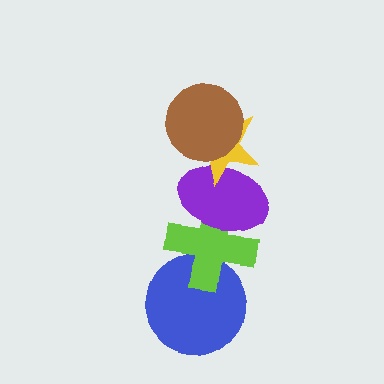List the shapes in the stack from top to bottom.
From top to bottom: the brown circle, the yellow star, the purple ellipse, the lime cross, the blue circle.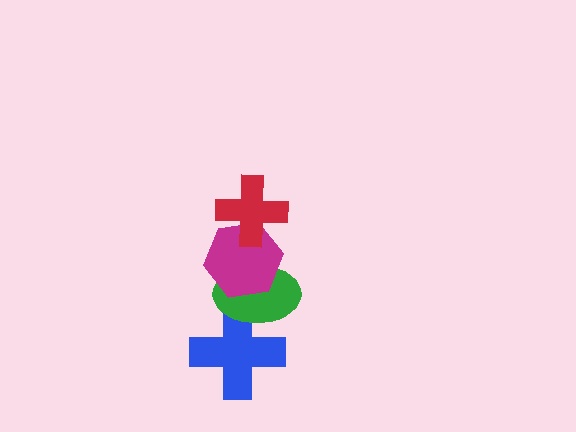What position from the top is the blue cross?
The blue cross is 4th from the top.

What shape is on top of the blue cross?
The green ellipse is on top of the blue cross.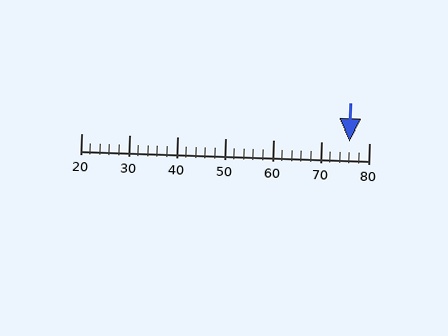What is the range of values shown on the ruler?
The ruler shows values from 20 to 80.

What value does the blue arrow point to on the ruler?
The blue arrow points to approximately 76.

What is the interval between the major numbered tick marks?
The major tick marks are spaced 10 units apart.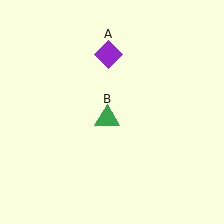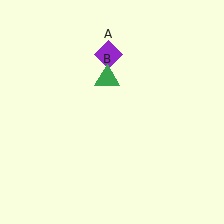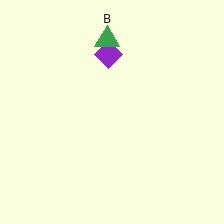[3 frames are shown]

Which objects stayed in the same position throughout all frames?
Purple diamond (object A) remained stationary.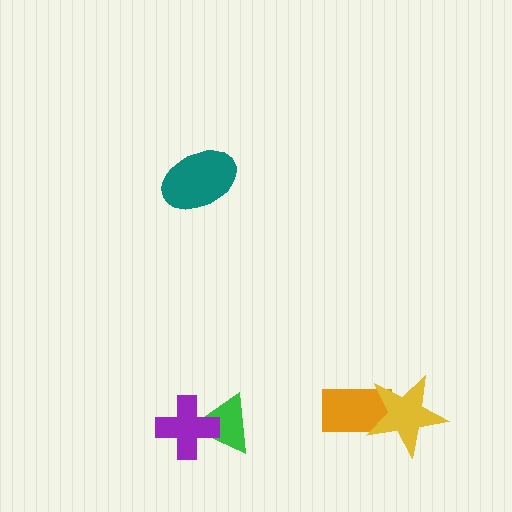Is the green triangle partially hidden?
Yes, it is partially covered by another shape.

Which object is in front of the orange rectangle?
The yellow star is in front of the orange rectangle.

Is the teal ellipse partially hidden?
No, no other shape covers it.